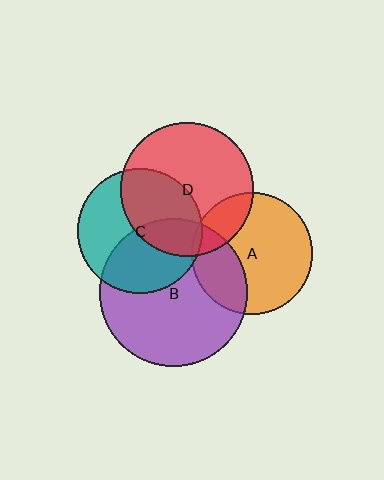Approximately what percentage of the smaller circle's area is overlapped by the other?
Approximately 5%.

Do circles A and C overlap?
Yes.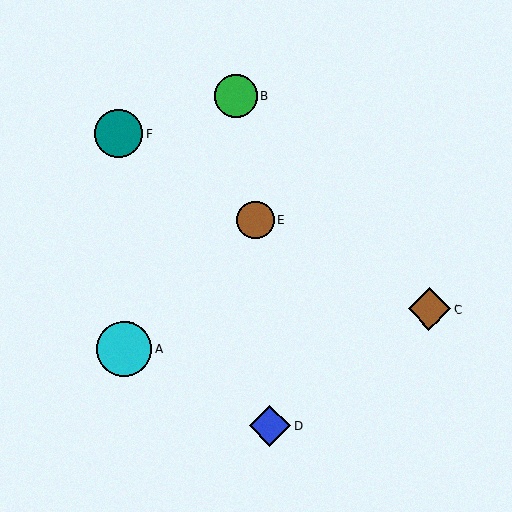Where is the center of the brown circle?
The center of the brown circle is at (256, 220).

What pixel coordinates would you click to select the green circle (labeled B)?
Click at (236, 95) to select the green circle B.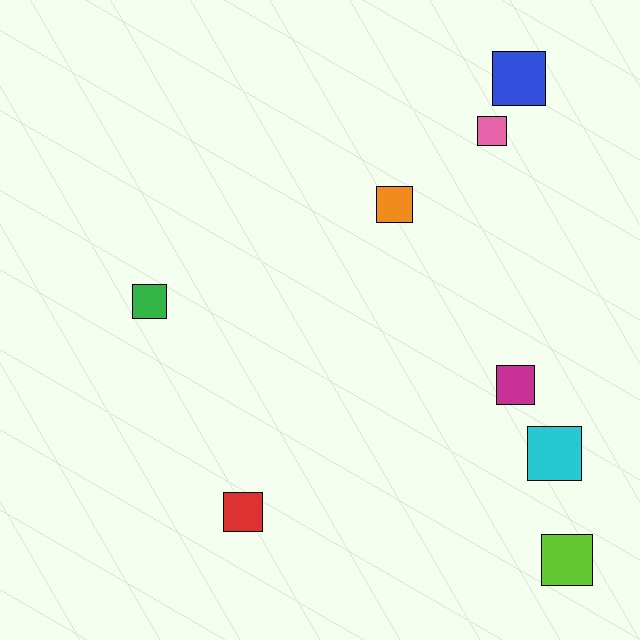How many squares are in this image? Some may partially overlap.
There are 8 squares.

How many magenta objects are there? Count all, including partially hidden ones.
There is 1 magenta object.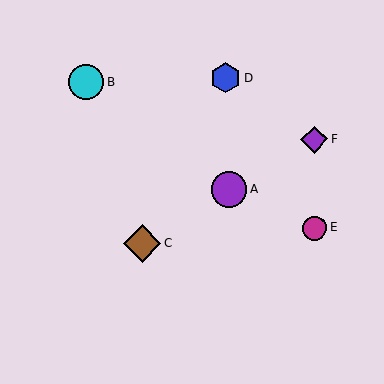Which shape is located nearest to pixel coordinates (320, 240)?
The magenta circle (labeled E) at (315, 228) is nearest to that location.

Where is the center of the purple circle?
The center of the purple circle is at (229, 189).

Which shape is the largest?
The brown diamond (labeled C) is the largest.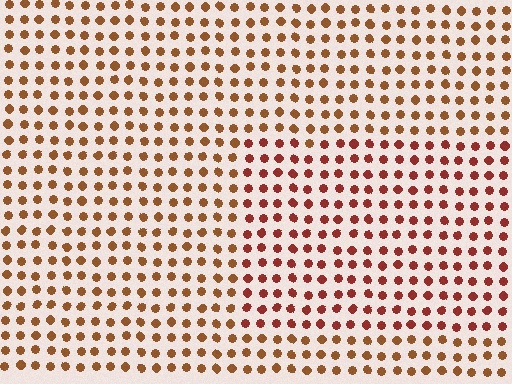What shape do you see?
I see a rectangle.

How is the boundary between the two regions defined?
The boundary is defined purely by a slight shift in hue (about 25 degrees). Spacing, size, and orientation are identical on both sides.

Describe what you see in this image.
The image is filled with small brown elements in a uniform arrangement. A rectangle-shaped region is visible where the elements are tinted to a slightly different hue, forming a subtle color boundary.